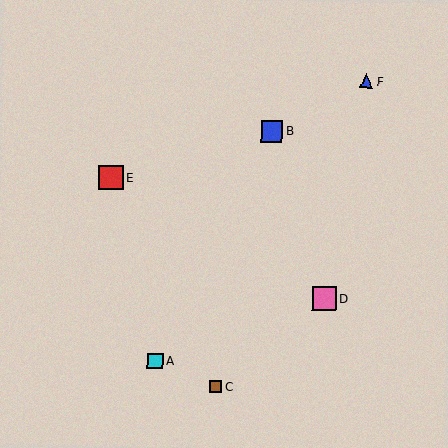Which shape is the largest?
The red square (labeled E) is the largest.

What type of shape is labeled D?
Shape D is a pink square.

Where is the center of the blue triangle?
The center of the blue triangle is at (366, 81).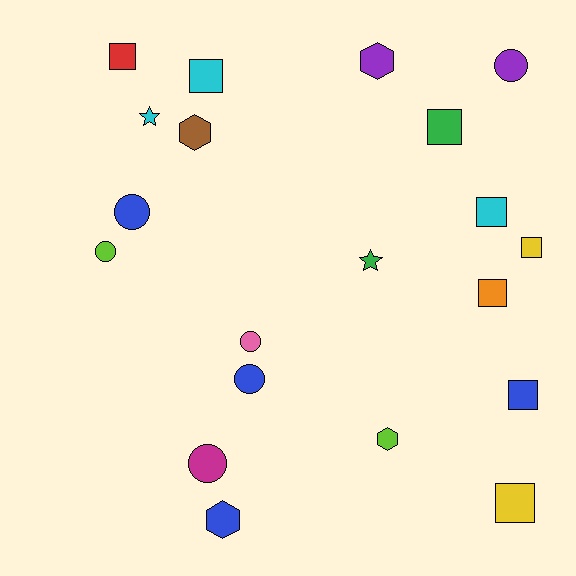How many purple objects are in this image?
There are 2 purple objects.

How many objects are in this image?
There are 20 objects.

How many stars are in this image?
There are 2 stars.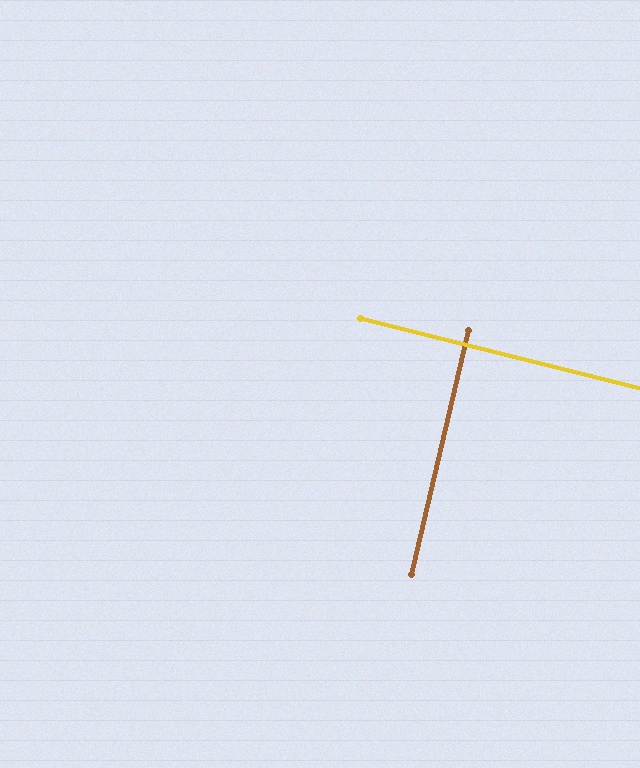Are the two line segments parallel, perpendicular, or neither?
Perpendicular — they meet at approximately 89°.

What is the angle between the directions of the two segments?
Approximately 89 degrees.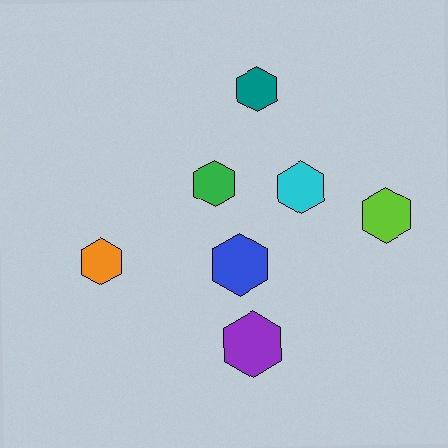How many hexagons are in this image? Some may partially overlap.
There are 7 hexagons.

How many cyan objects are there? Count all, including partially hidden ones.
There is 1 cyan object.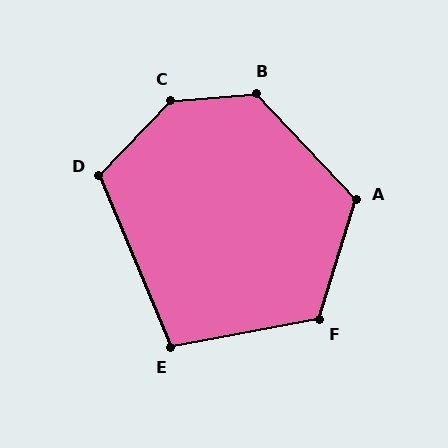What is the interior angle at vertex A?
Approximately 119 degrees (obtuse).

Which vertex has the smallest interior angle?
E, at approximately 102 degrees.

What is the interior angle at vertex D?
Approximately 113 degrees (obtuse).